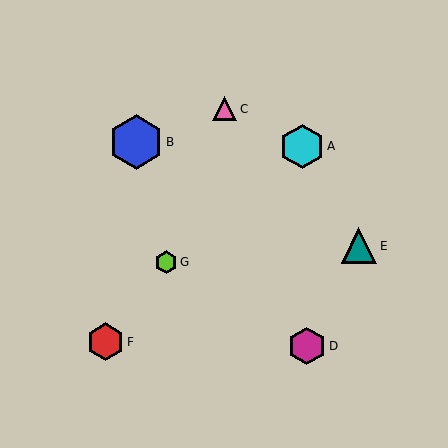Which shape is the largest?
The blue hexagon (labeled B) is the largest.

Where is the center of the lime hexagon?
The center of the lime hexagon is at (166, 262).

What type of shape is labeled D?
Shape D is a magenta hexagon.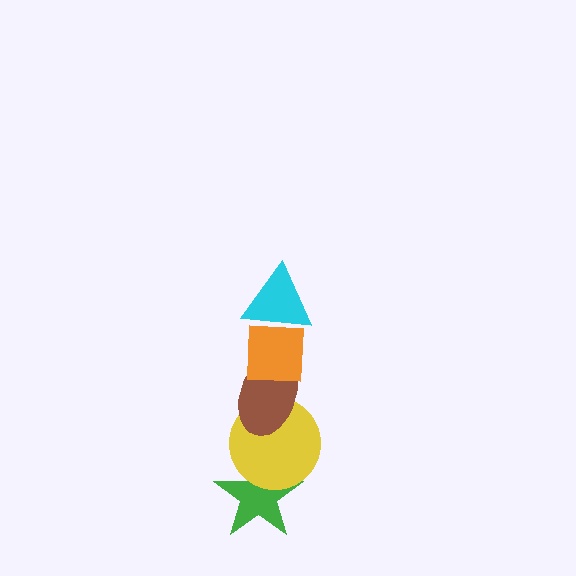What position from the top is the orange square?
The orange square is 2nd from the top.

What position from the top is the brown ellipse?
The brown ellipse is 3rd from the top.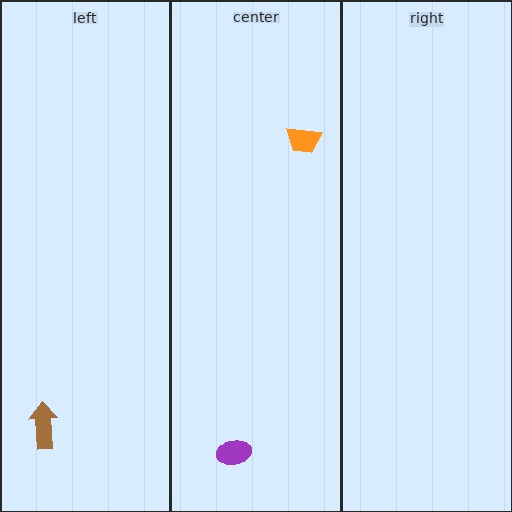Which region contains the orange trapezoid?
The center region.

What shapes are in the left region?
The brown arrow.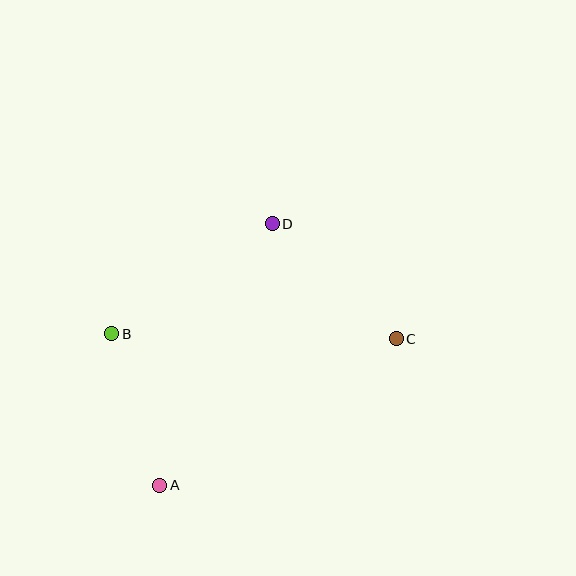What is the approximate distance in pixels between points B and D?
The distance between B and D is approximately 195 pixels.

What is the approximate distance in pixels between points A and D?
The distance between A and D is approximately 284 pixels.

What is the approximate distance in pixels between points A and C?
The distance between A and C is approximately 278 pixels.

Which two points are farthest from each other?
Points B and C are farthest from each other.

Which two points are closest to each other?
Points A and B are closest to each other.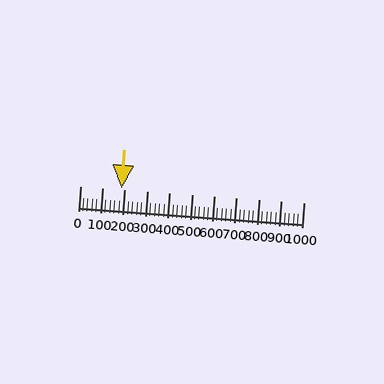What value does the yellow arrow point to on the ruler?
The yellow arrow points to approximately 187.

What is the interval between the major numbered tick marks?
The major tick marks are spaced 100 units apart.